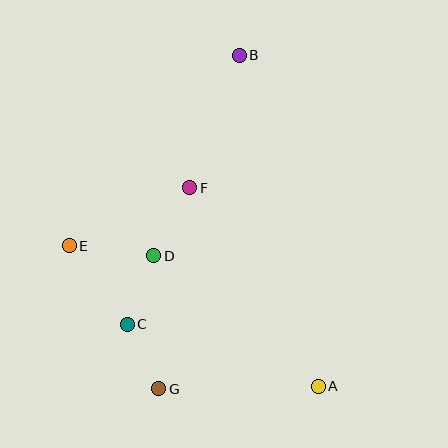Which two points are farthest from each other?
Points B and G are farthest from each other.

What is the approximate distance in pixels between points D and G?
The distance between D and G is approximately 133 pixels.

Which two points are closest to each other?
Points C and G are closest to each other.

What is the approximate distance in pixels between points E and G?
The distance between E and G is approximately 169 pixels.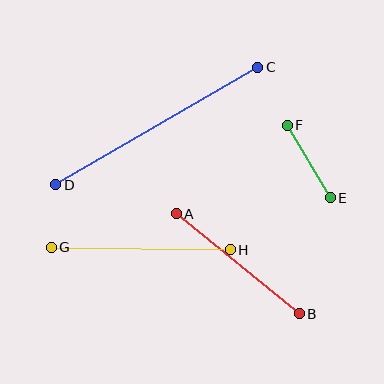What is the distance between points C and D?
The distance is approximately 234 pixels.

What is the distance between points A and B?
The distance is approximately 158 pixels.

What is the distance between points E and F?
The distance is approximately 84 pixels.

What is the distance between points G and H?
The distance is approximately 179 pixels.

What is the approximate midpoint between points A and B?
The midpoint is at approximately (238, 264) pixels.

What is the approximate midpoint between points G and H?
The midpoint is at approximately (141, 249) pixels.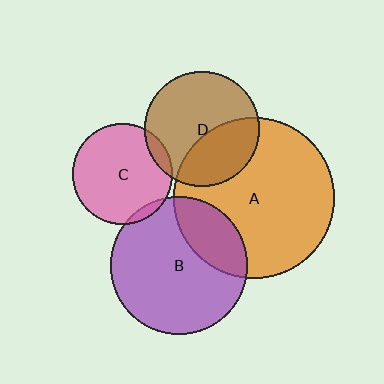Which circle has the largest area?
Circle A (orange).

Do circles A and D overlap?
Yes.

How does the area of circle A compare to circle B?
Approximately 1.4 times.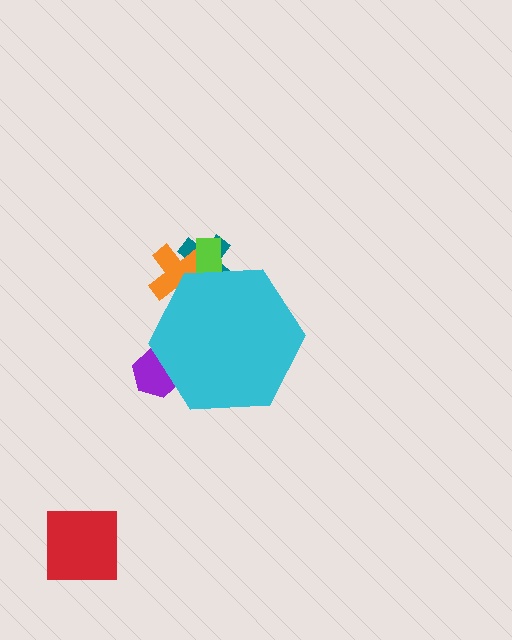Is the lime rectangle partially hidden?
Yes, the lime rectangle is partially hidden behind the cyan hexagon.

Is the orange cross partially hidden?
Yes, the orange cross is partially hidden behind the cyan hexagon.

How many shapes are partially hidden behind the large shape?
4 shapes are partially hidden.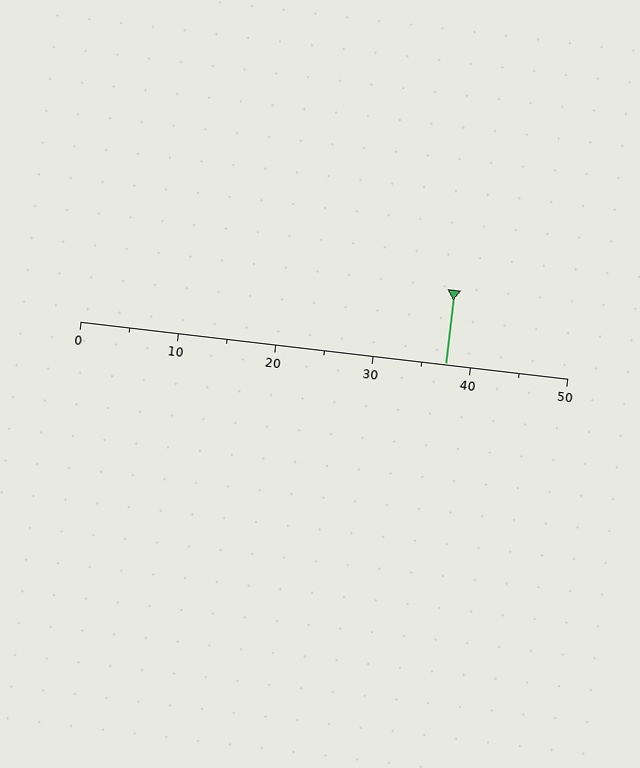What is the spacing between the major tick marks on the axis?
The major ticks are spaced 10 apart.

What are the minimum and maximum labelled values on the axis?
The axis runs from 0 to 50.